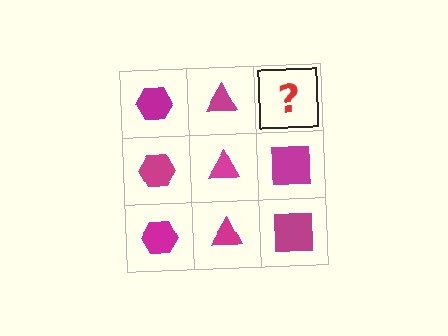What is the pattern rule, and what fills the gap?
The rule is that each column has a consistent shape. The gap should be filled with a magenta square.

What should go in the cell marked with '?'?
The missing cell should contain a magenta square.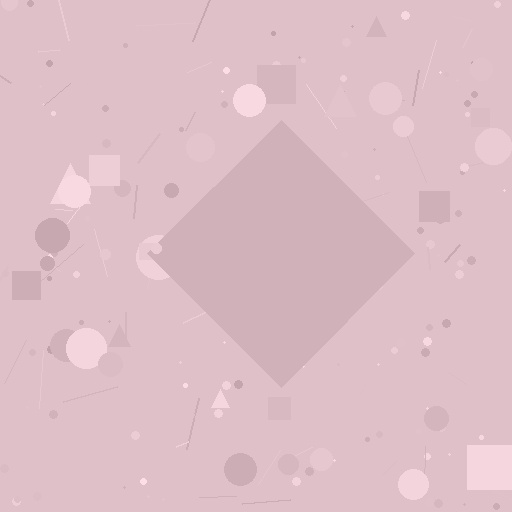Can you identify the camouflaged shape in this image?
The camouflaged shape is a diamond.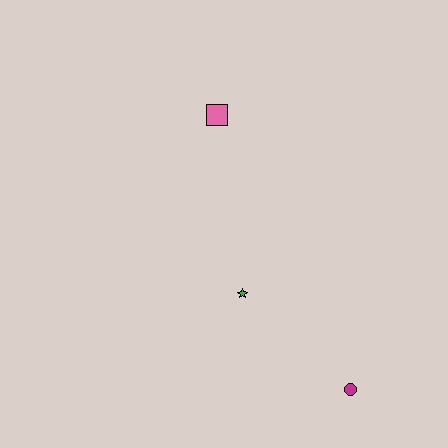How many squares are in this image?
There is 1 square.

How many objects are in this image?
There are 3 objects.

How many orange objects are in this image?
There are no orange objects.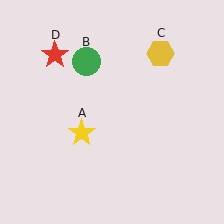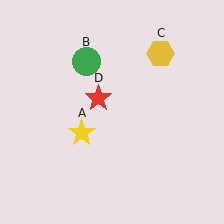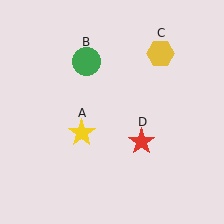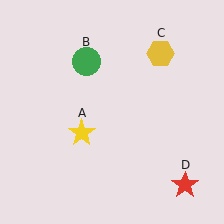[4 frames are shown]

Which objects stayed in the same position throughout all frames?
Yellow star (object A) and green circle (object B) and yellow hexagon (object C) remained stationary.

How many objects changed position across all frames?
1 object changed position: red star (object D).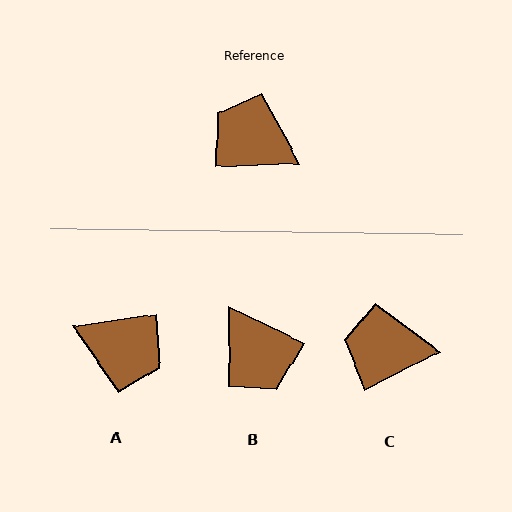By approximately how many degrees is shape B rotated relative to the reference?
Approximately 152 degrees counter-clockwise.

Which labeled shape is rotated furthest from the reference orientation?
A, about 174 degrees away.